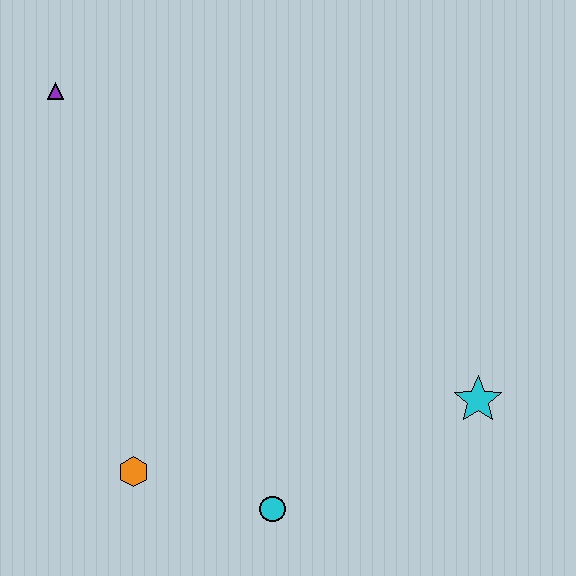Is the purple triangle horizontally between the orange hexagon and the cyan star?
No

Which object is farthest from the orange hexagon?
The purple triangle is farthest from the orange hexagon.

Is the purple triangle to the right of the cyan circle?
No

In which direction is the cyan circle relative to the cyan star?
The cyan circle is to the left of the cyan star.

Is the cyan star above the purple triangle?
No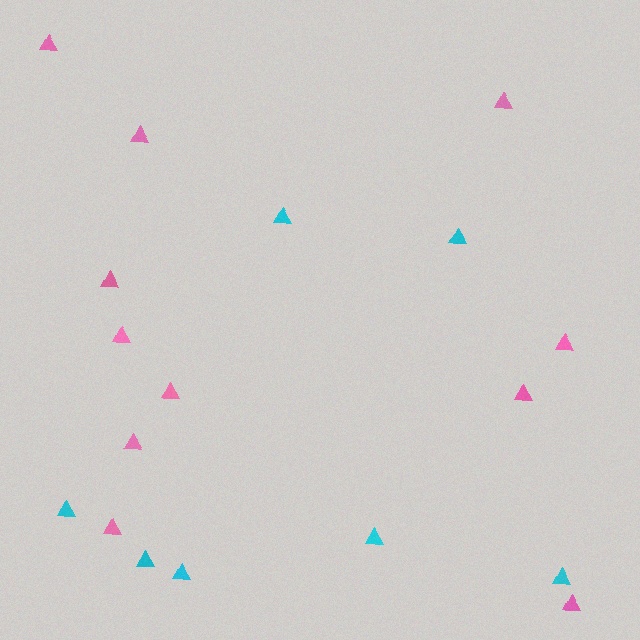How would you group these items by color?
There are 2 groups: one group of pink triangles (11) and one group of cyan triangles (7).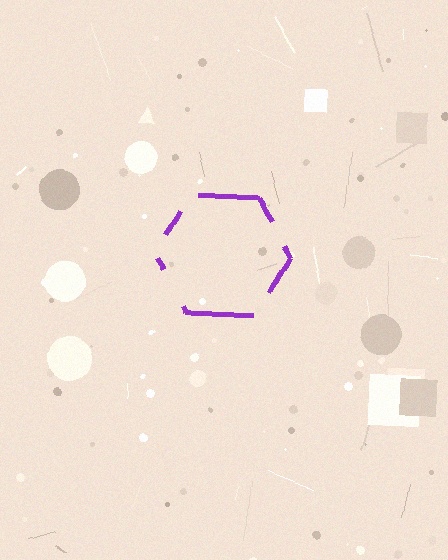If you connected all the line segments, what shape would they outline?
They would outline a hexagon.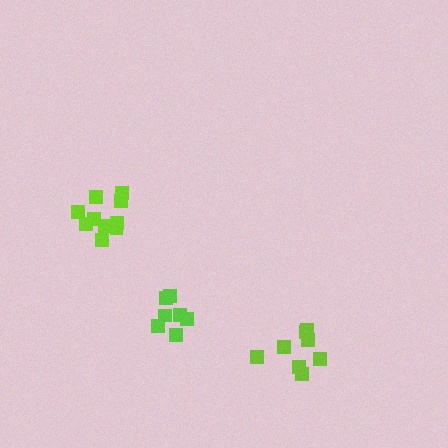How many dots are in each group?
Group 1: 10 dots, Group 2: 8 dots, Group 3: 7 dots (25 total).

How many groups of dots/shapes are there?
There are 3 groups.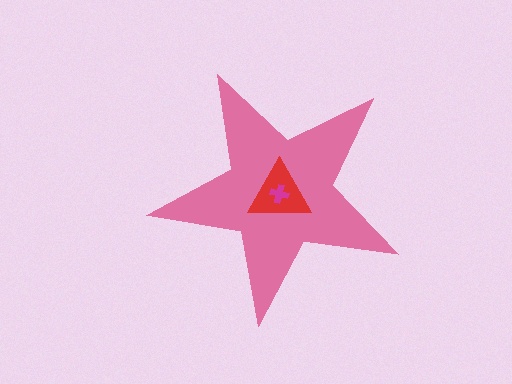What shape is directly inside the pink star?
The red triangle.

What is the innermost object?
The magenta cross.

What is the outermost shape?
The pink star.